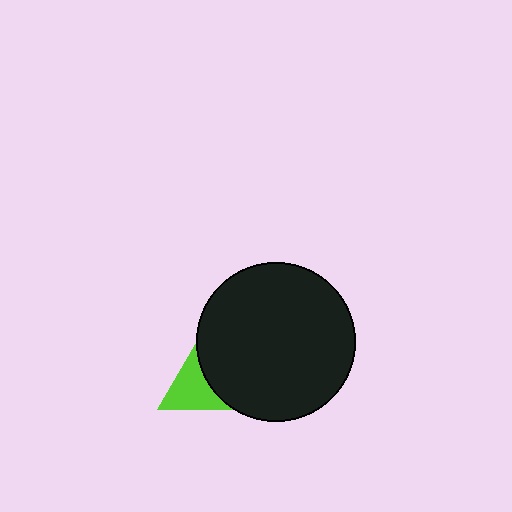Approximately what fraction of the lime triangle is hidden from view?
Roughly 56% of the lime triangle is hidden behind the black circle.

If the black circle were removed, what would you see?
You would see the complete lime triangle.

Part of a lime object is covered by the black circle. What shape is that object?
It is a triangle.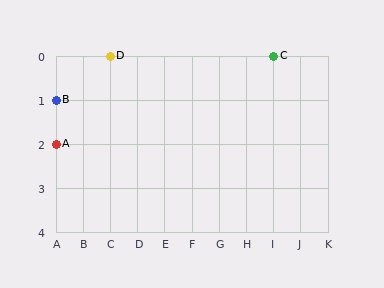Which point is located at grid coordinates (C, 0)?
Point D is at (C, 0).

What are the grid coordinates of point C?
Point C is at grid coordinates (I, 0).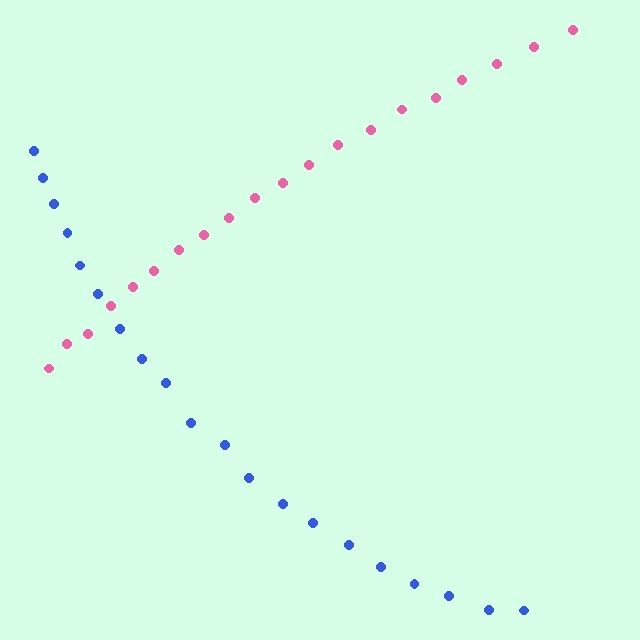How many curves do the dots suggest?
There are 2 distinct paths.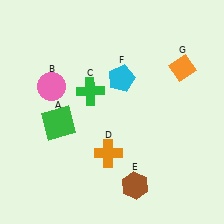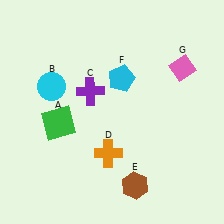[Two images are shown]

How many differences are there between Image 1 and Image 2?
There are 3 differences between the two images.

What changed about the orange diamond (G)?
In Image 1, G is orange. In Image 2, it changed to pink.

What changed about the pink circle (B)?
In Image 1, B is pink. In Image 2, it changed to cyan.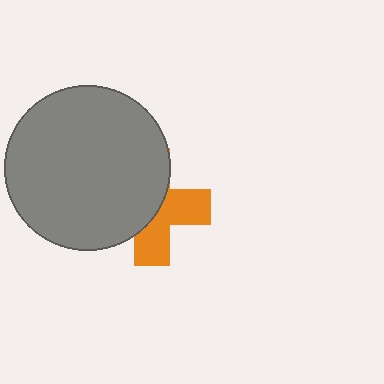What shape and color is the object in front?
The object in front is a gray circle.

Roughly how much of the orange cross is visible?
A small part of it is visible (roughly 45%).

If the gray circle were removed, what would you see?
You would see the complete orange cross.